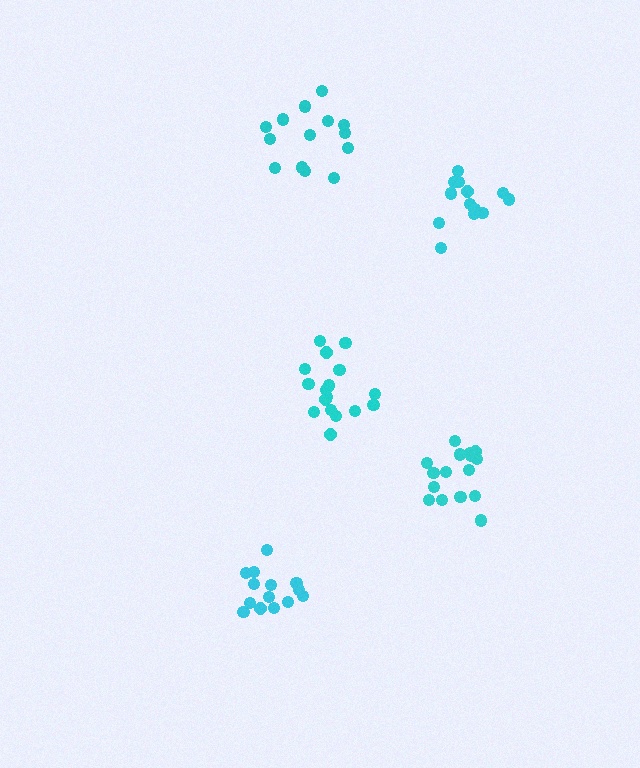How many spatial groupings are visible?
There are 5 spatial groupings.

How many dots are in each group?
Group 1: 13 dots, Group 2: 14 dots, Group 3: 17 dots, Group 4: 16 dots, Group 5: 14 dots (74 total).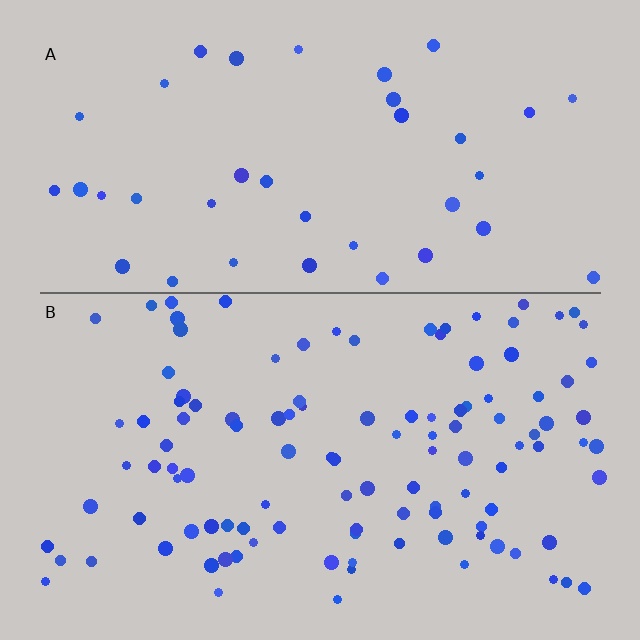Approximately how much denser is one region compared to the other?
Approximately 2.9× — region B over region A.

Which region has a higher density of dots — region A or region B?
B (the bottom).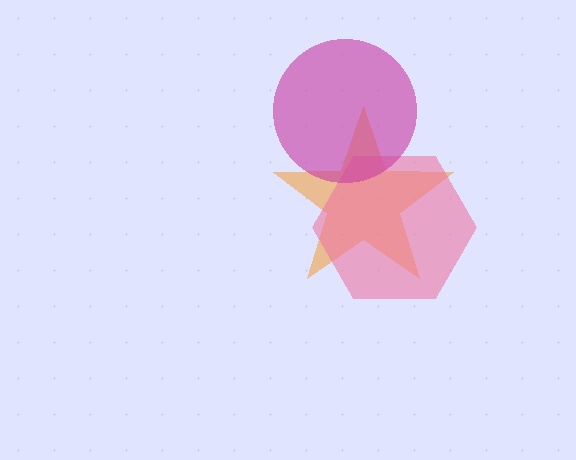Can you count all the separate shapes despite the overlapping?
Yes, there are 3 separate shapes.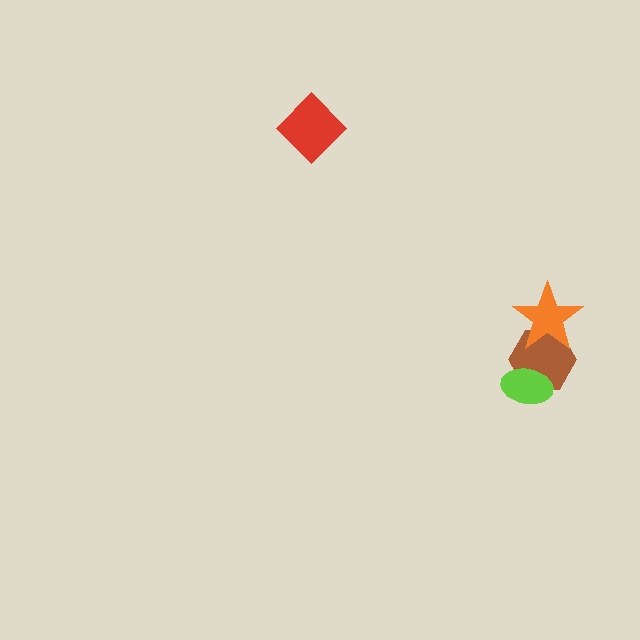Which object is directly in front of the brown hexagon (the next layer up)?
The lime ellipse is directly in front of the brown hexagon.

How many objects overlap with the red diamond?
0 objects overlap with the red diamond.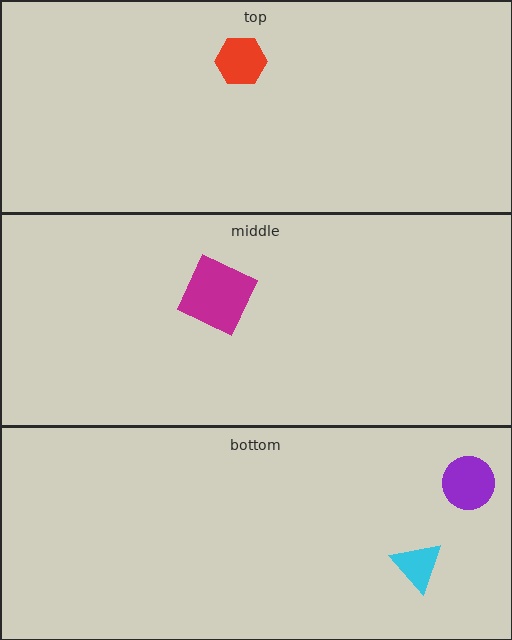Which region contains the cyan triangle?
The bottom region.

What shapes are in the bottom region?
The cyan triangle, the purple circle.